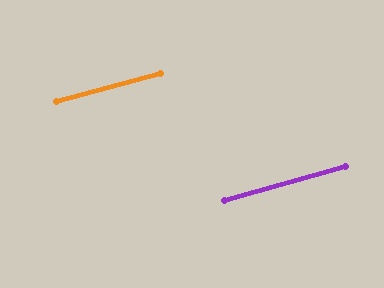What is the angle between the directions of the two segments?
Approximately 1 degree.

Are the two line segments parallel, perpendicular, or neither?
Parallel — their directions differ by only 0.9°.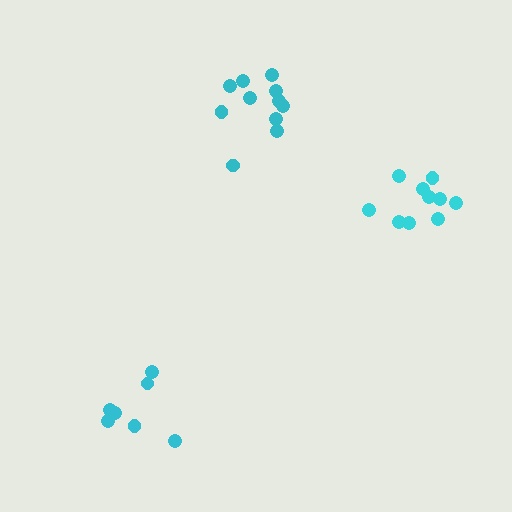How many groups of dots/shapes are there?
There are 3 groups.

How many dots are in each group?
Group 1: 7 dots, Group 2: 10 dots, Group 3: 11 dots (28 total).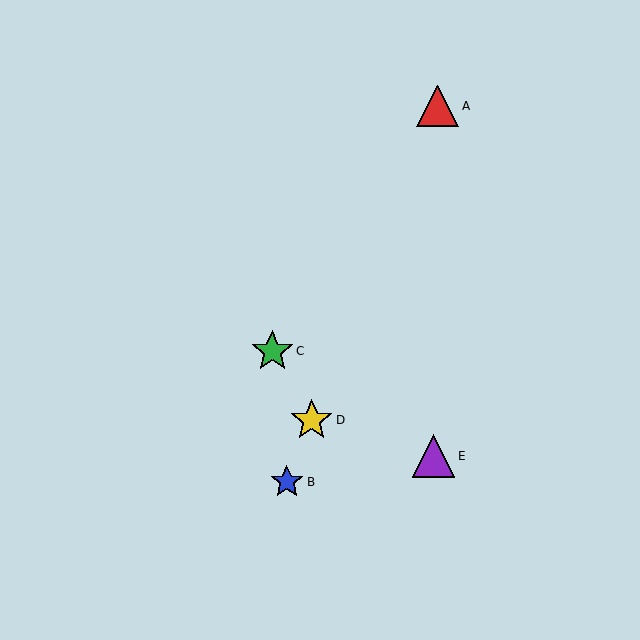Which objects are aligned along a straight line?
Objects A, B, D are aligned along a straight line.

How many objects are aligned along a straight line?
3 objects (A, B, D) are aligned along a straight line.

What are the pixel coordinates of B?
Object B is at (287, 482).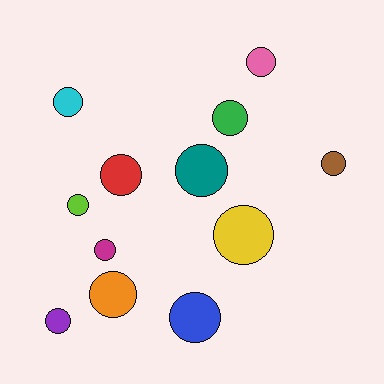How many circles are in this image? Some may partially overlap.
There are 12 circles.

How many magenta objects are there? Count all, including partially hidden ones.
There is 1 magenta object.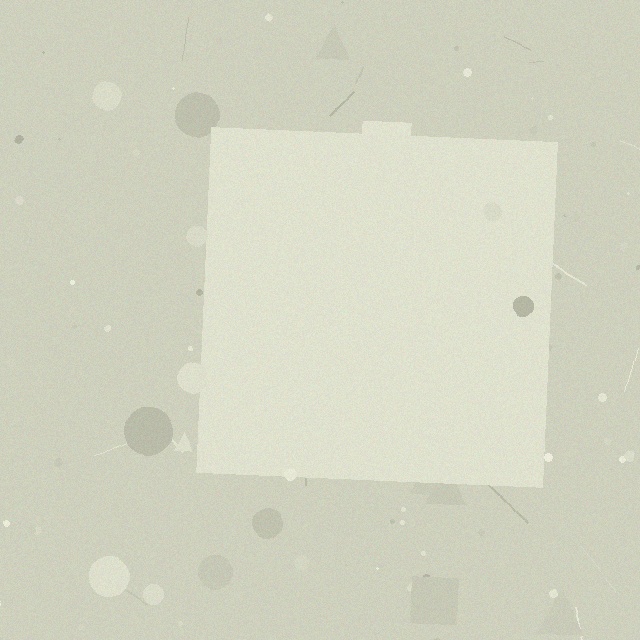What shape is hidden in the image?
A square is hidden in the image.